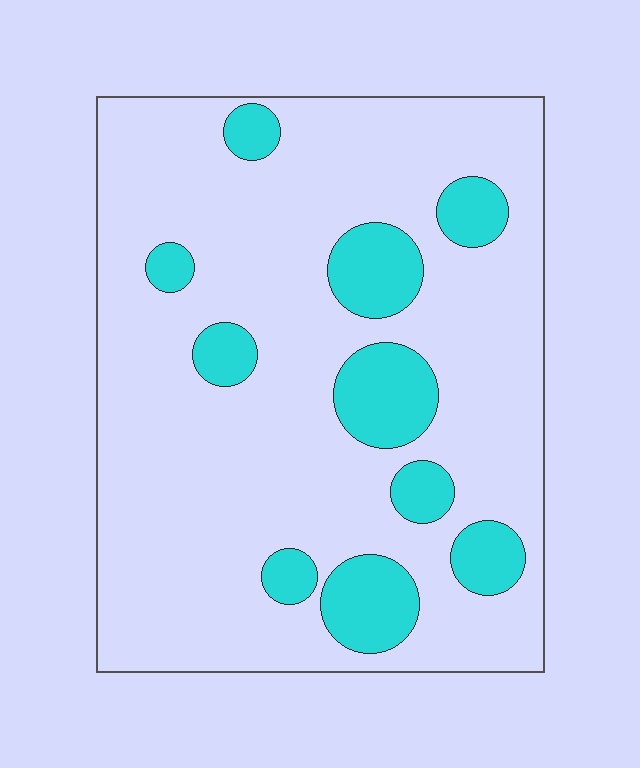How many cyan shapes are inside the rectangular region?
10.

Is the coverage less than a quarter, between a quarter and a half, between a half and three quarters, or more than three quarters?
Less than a quarter.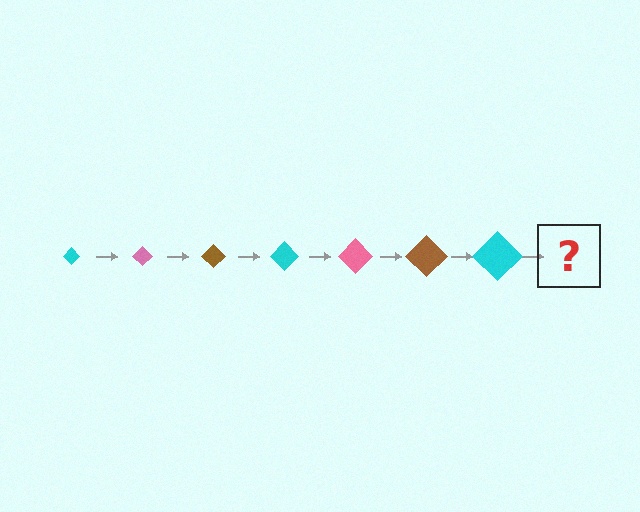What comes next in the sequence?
The next element should be a pink diamond, larger than the previous one.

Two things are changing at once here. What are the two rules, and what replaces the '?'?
The two rules are that the diamond grows larger each step and the color cycles through cyan, pink, and brown. The '?' should be a pink diamond, larger than the previous one.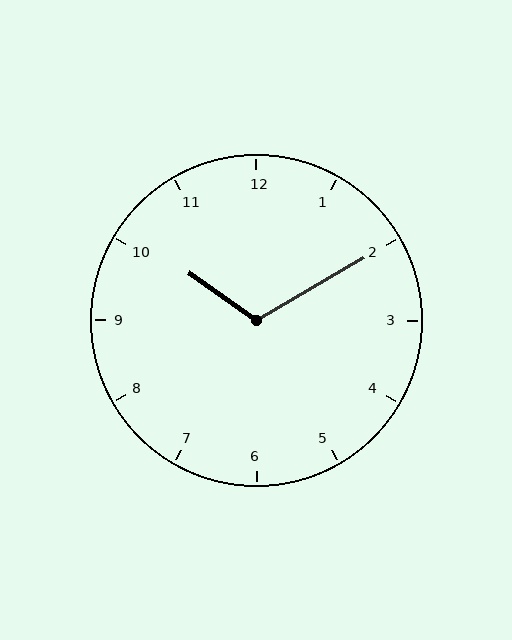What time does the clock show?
10:10.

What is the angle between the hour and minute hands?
Approximately 115 degrees.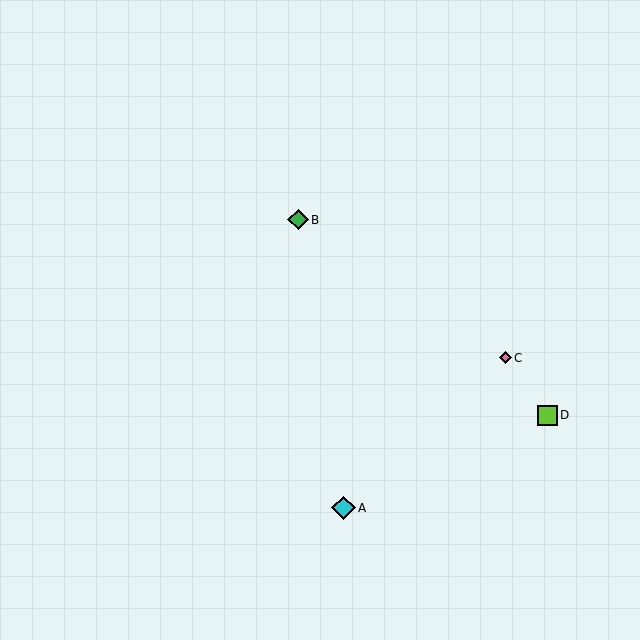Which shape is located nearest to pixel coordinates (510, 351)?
The pink diamond (labeled C) at (505, 358) is nearest to that location.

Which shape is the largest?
The cyan diamond (labeled A) is the largest.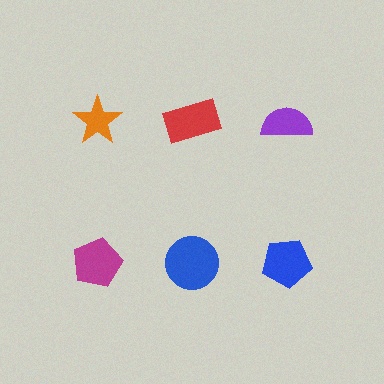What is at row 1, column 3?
A purple semicircle.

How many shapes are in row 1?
3 shapes.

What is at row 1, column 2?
A red rectangle.